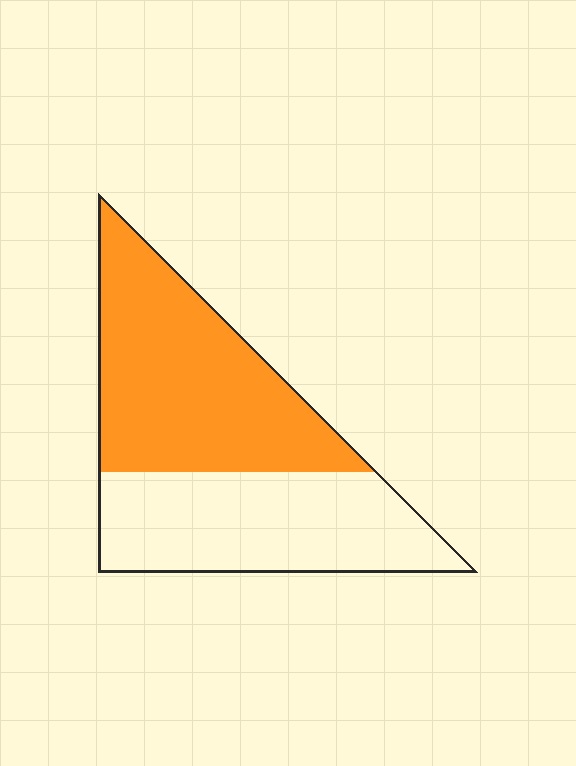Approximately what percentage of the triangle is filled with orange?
Approximately 55%.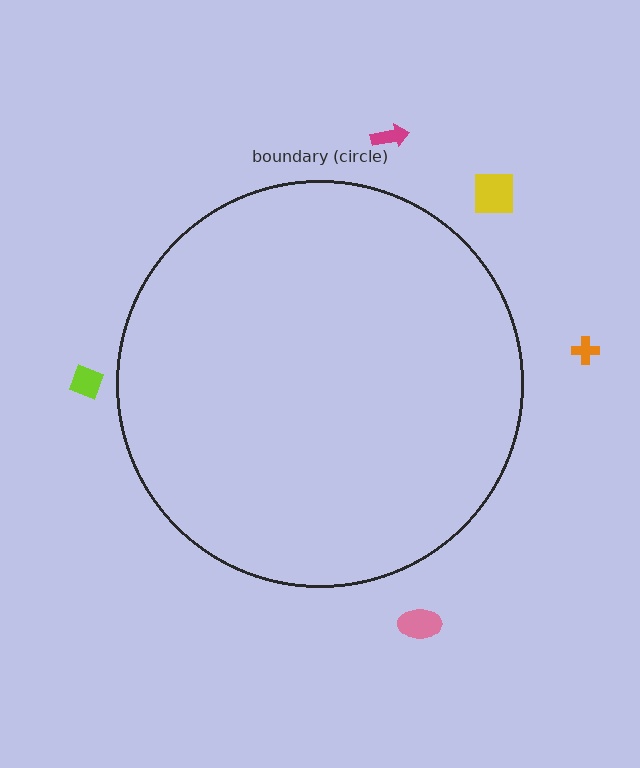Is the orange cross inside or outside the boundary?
Outside.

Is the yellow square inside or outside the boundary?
Outside.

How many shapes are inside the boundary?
0 inside, 5 outside.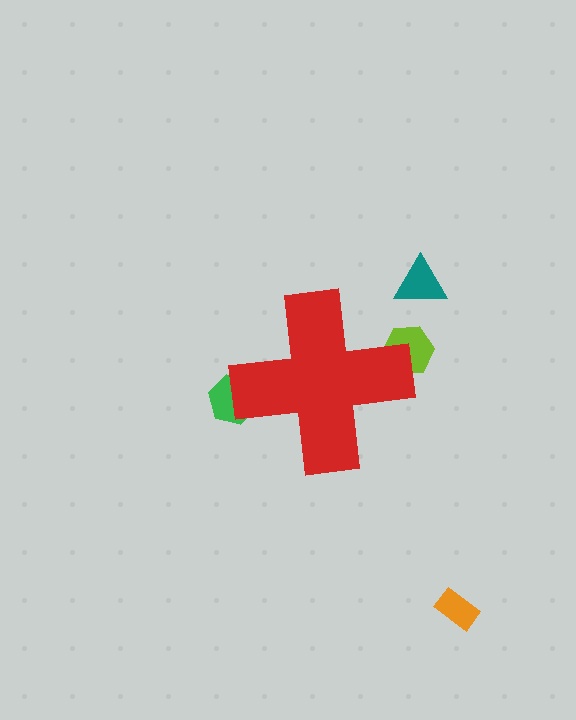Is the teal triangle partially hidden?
No, the teal triangle is fully visible.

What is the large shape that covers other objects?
A red cross.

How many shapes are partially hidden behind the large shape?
2 shapes are partially hidden.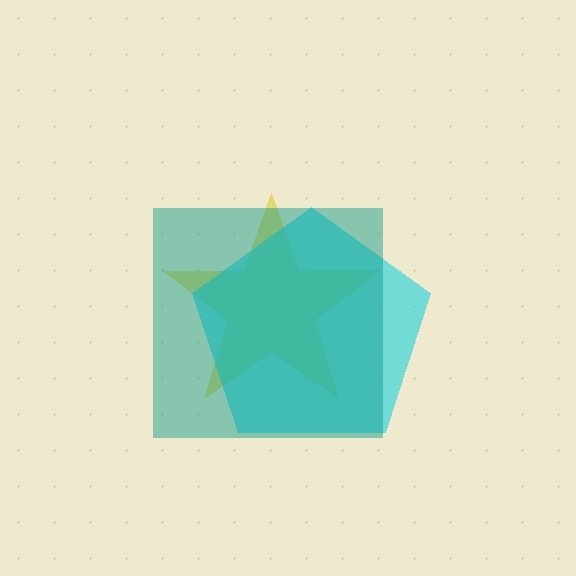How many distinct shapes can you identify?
There are 3 distinct shapes: a yellow star, a cyan pentagon, a teal square.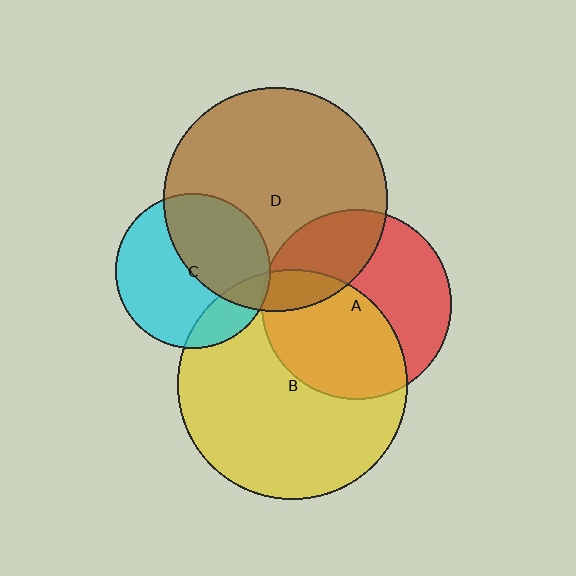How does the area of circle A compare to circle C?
Approximately 1.5 times.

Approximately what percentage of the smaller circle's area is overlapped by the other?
Approximately 20%.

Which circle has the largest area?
Circle B (yellow).